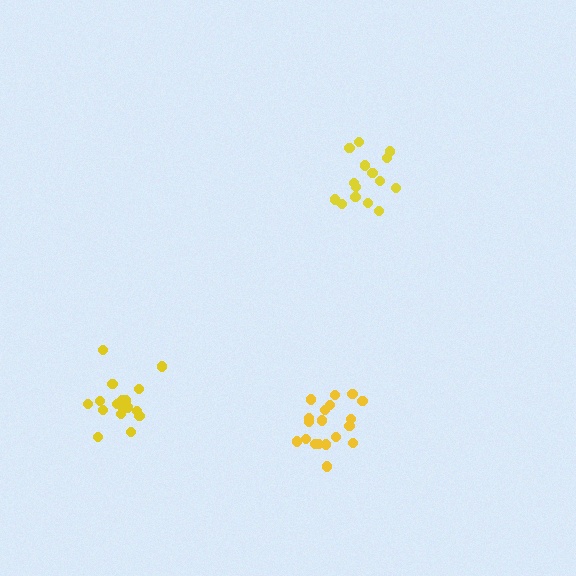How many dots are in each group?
Group 1: 18 dots, Group 2: 15 dots, Group 3: 19 dots (52 total).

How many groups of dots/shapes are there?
There are 3 groups.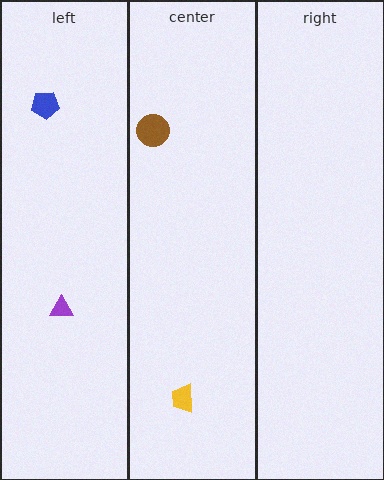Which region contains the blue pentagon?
The left region.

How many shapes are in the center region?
2.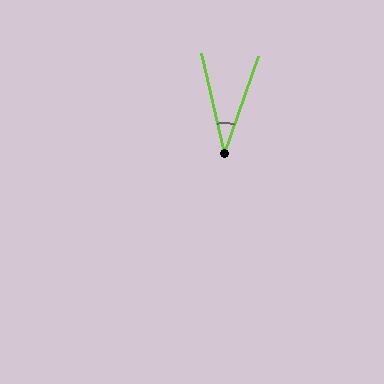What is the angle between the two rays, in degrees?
Approximately 33 degrees.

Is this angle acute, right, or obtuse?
It is acute.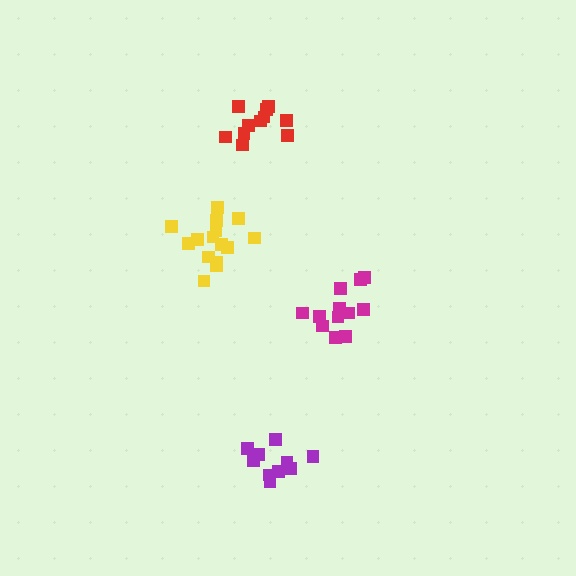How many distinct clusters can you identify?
There are 4 distinct clusters.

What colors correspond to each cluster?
The clusters are colored: yellow, red, purple, magenta.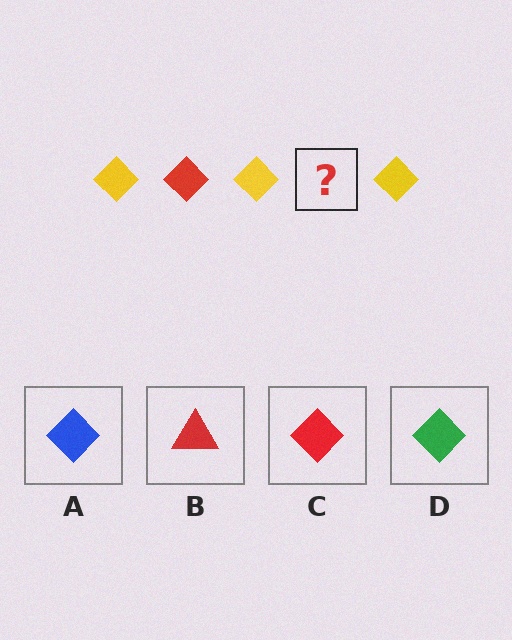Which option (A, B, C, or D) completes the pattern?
C.